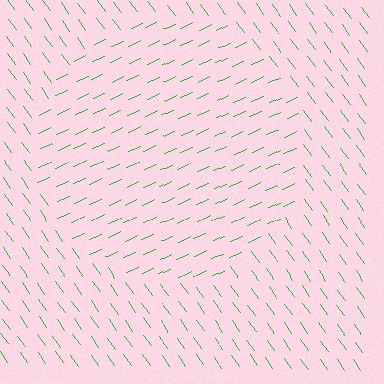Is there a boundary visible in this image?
Yes, there is a texture boundary formed by a change in line orientation.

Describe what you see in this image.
The image is filled with small green line segments. A circle region in the image has lines oriented differently from the surrounding lines, creating a visible texture boundary.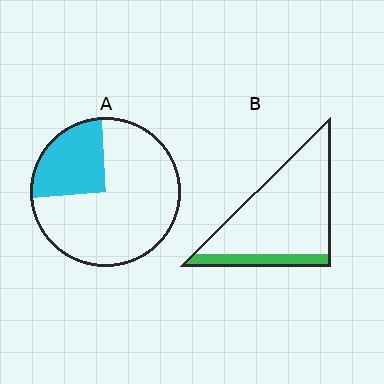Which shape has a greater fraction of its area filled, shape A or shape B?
Shape A.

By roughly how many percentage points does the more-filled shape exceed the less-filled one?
By roughly 10 percentage points (A over B).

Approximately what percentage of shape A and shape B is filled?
A is approximately 25% and B is approximately 15%.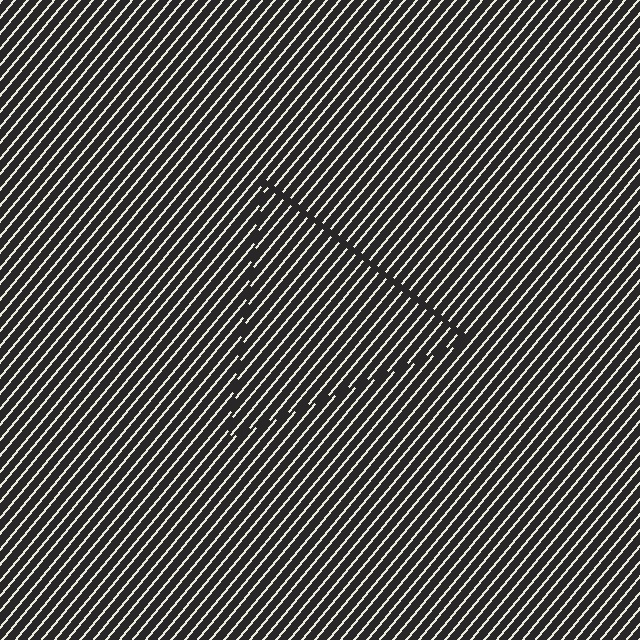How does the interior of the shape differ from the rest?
The interior of the shape contains the same grating, shifted by half a period — the contour is defined by the phase discontinuity where line-ends from the inner and outer gratings abut.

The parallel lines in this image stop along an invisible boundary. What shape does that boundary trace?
An illusory triangle. The interior of the shape contains the same grating, shifted by half a period — the contour is defined by the phase discontinuity where line-ends from the inner and outer gratings abut.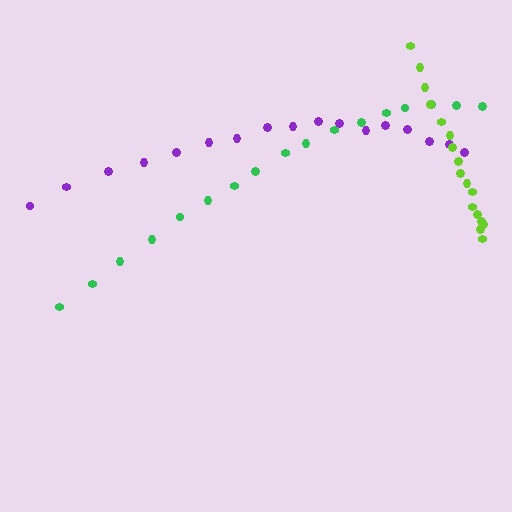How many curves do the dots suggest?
There are 3 distinct paths.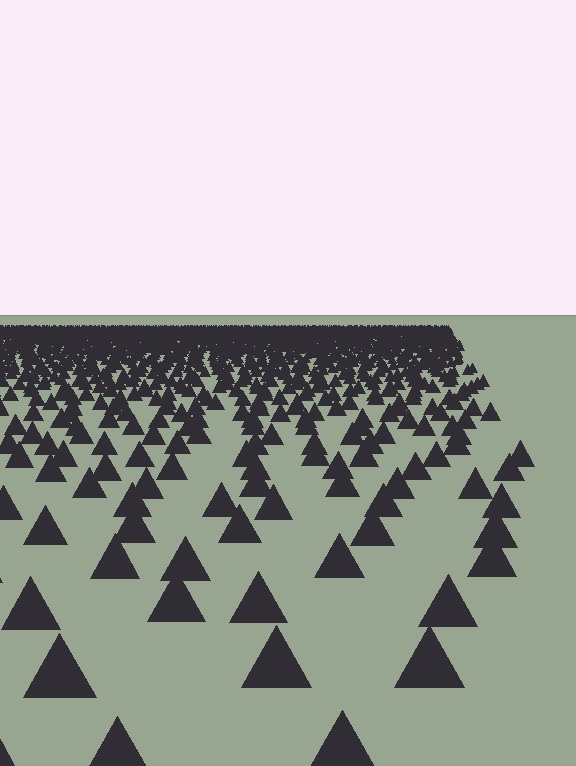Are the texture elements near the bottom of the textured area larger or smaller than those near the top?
Larger. Near the bottom, elements are closer to the viewer and appear at a bigger on-screen size.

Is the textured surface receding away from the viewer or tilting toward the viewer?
The surface is receding away from the viewer. Texture elements get smaller and denser toward the top.